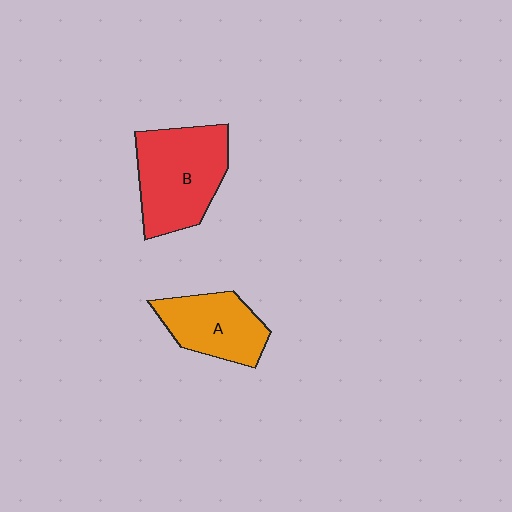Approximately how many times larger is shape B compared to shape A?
Approximately 1.4 times.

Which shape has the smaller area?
Shape A (orange).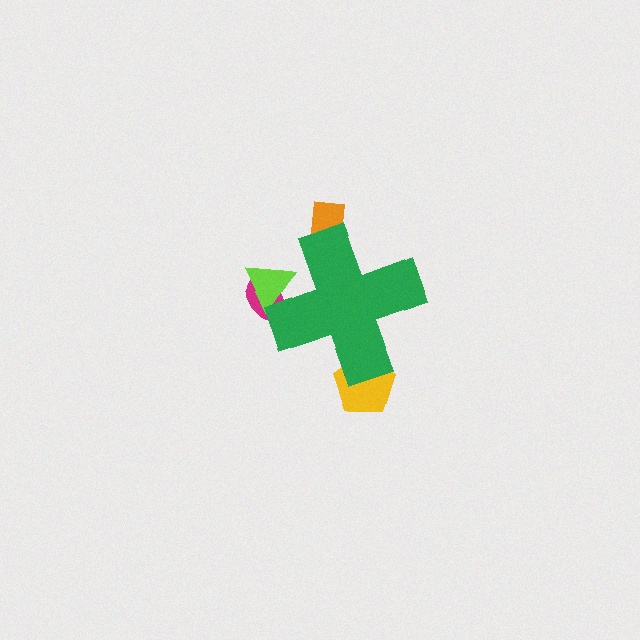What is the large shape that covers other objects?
A green cross.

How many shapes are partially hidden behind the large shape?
4 shapes are partially hidden.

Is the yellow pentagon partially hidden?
Yes, the yellow pentagon is partially hidden behind the green cross.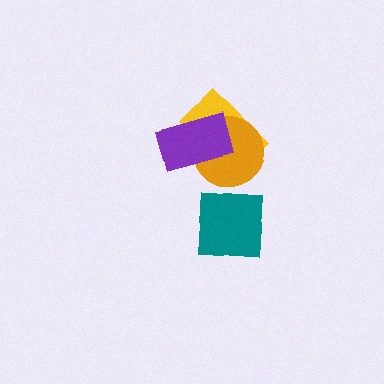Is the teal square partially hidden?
No, no other shape covers it.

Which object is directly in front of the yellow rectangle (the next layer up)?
The orange circle is directly in front of the yellow rectangle.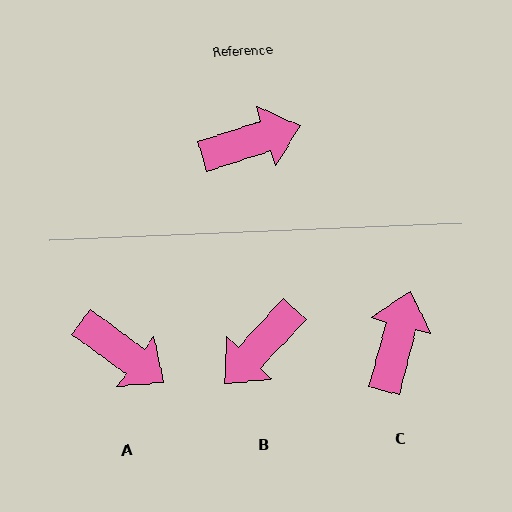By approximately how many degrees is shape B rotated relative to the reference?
Approximately 151 degrees clockwise.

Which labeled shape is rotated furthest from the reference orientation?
B, about 151 degrees away.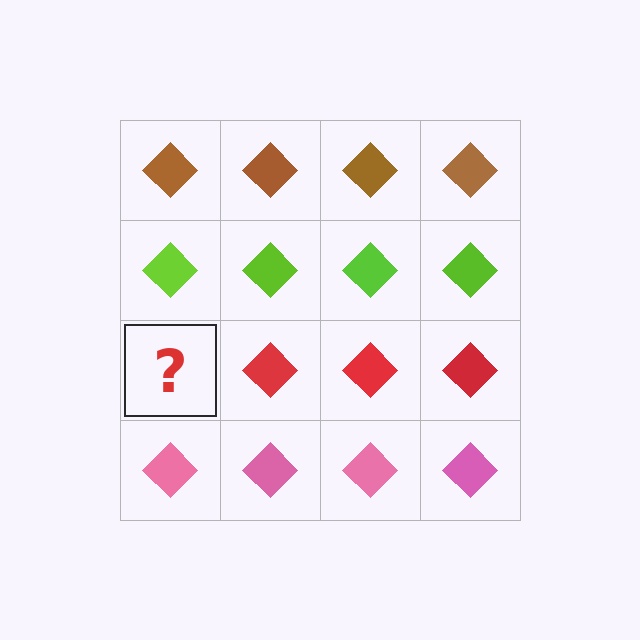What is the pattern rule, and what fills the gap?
The rule is that each row has a consistent color. The gap should be filled with a red diamond.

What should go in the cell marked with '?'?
The missing cell should contain a red diamond.